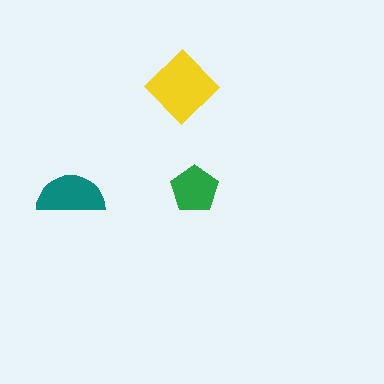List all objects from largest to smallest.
The yellow diamond, the teal semicircle, the green pentagon.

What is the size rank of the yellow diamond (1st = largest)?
1st.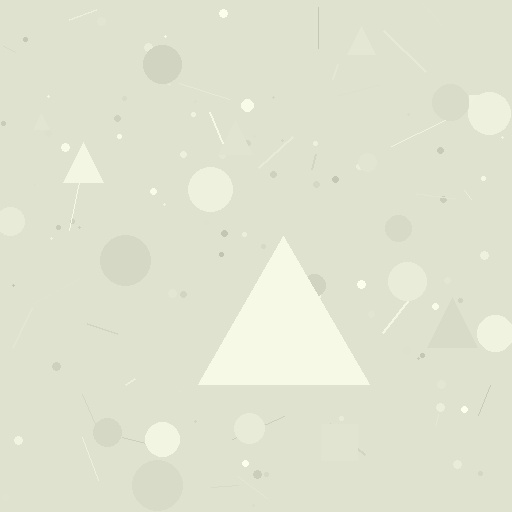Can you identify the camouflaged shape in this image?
The camouflaged shape is a triangle.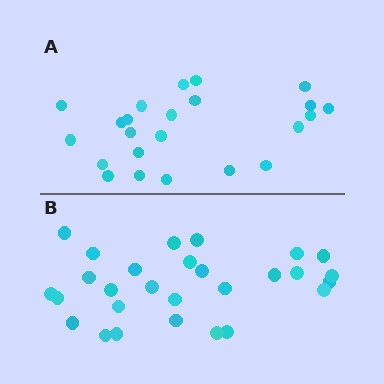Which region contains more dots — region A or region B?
Region B (the bottom region) has more dots.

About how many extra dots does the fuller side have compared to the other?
Region B has about 5 more dots than region A.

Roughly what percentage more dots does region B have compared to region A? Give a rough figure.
About 20% more.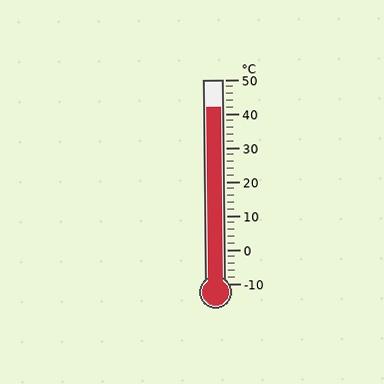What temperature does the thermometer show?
The thermometer shows approximately 42°C.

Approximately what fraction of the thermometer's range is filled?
The thermometer is filled to approximately 85% of its range.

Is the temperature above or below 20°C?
The temperature is above 20°C.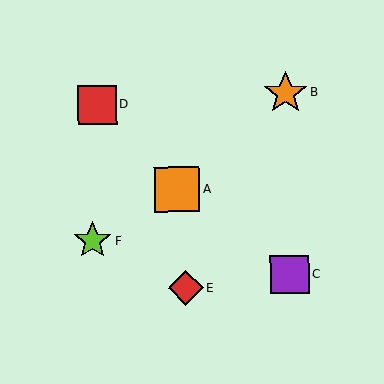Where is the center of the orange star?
The center of the orange star is at (285, 93).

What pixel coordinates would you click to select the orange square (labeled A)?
Click at (177, 189) to select the orange square A.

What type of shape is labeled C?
Shape C is a purple square.